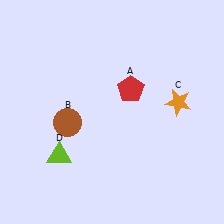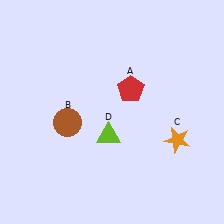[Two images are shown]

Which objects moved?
The objects that moved are: the orange star (C), the lime triangle (D).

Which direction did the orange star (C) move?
The orange star (C) moved down.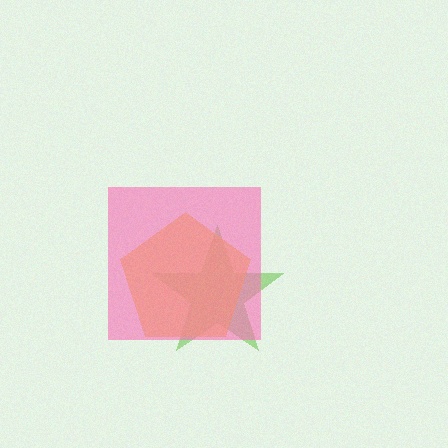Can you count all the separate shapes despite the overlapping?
Yes, there are 3 separate shapes.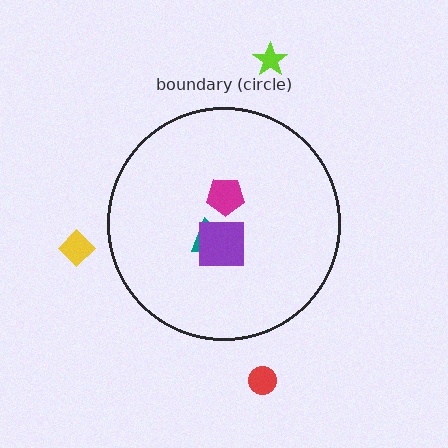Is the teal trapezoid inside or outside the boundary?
Inside.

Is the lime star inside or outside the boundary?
Outside.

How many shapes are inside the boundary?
3 inside, 3 outside.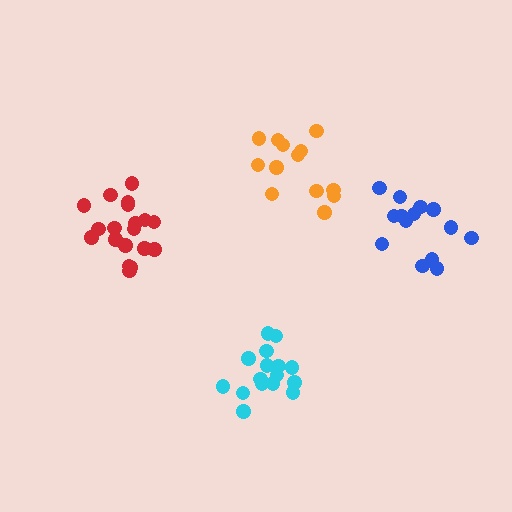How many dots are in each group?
Group 1: 19 dots, Group 2: 14 dots, Group 3: 16 dots, Group 4: 13 dots (62 total).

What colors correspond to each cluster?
The clusters are colored: red, blue, cyan, orange.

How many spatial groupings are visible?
There are 4 spatial groupings.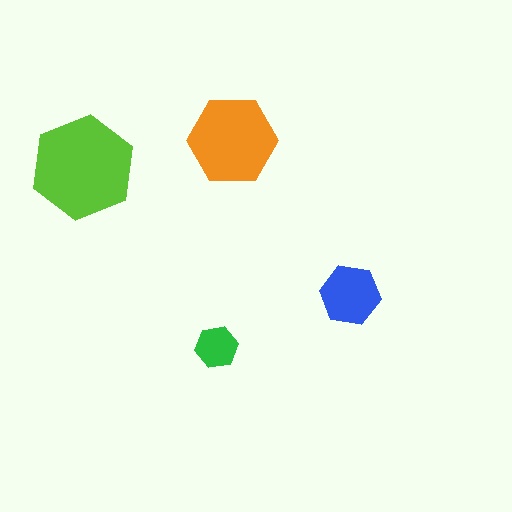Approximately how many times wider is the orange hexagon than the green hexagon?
About 2 times wider.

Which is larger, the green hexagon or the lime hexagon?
The lime one.